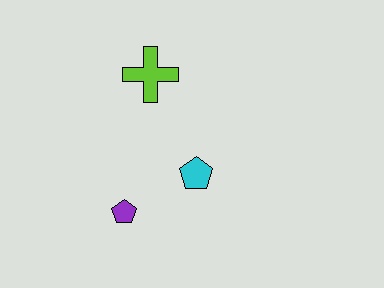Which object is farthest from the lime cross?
The purple pentagon is farthest from the lime cross.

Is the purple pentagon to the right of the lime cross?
No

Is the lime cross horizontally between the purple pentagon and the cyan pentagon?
Yes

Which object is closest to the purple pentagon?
The cyan pentagon is closest to the purple pentagon.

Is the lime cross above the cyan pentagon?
Yes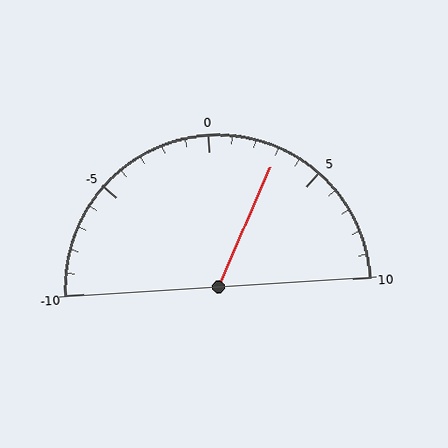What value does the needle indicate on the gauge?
The needle indicates approximately 3.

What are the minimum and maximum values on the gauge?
The gauge ranges from -10 to 10.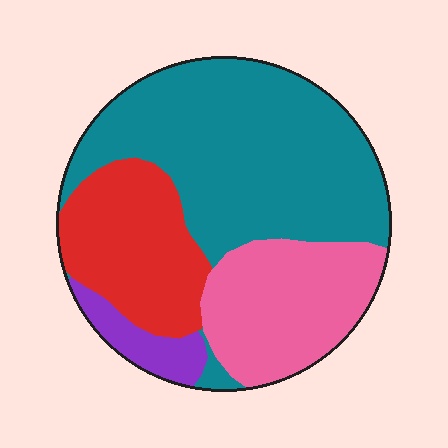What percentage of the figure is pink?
Pink takes up less than a quarter of the figure.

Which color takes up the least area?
Purple, at roughly 5%.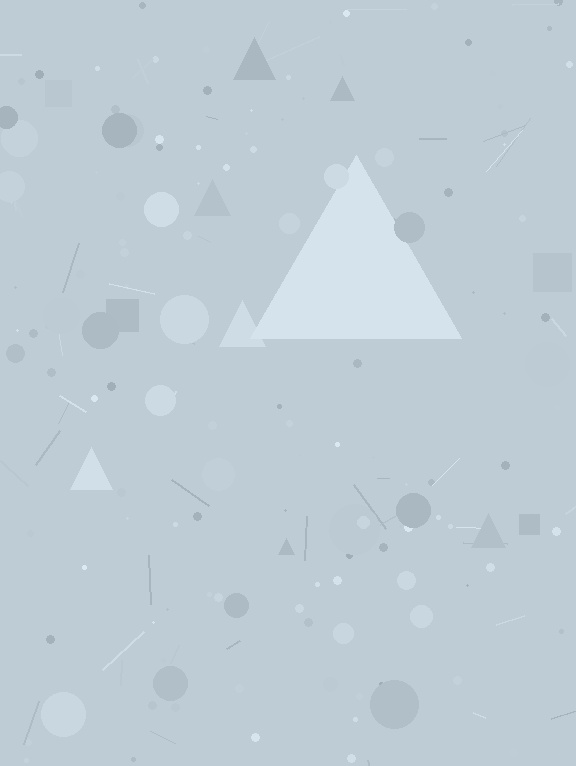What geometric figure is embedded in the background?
A triangle is embedded in the background.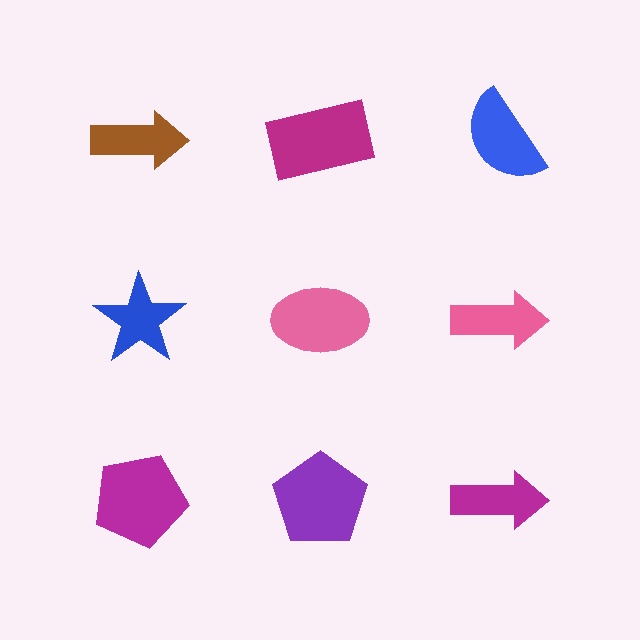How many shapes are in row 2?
3 shapes.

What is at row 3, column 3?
A magenta arrow.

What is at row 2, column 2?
A pink ellipse.